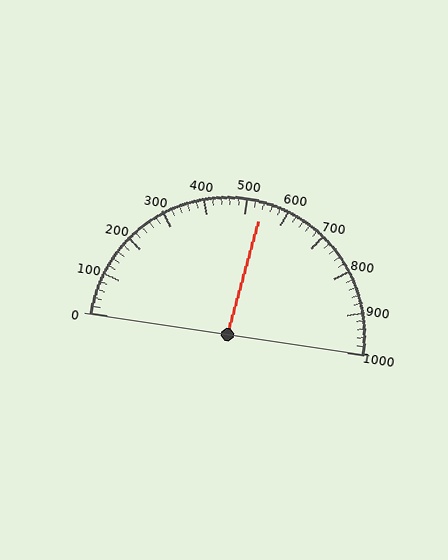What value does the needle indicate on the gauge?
The needle indicates approximately 540.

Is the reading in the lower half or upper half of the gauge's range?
The reading is in the upper half of the range (0 to 1000).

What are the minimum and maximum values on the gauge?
The gauge ranges from 0 to 1000.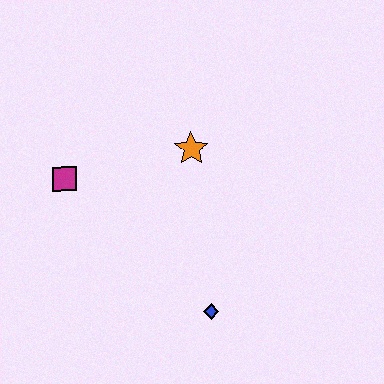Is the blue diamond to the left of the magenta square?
No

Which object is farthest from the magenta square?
The blue diamond is farthest from the magenta square.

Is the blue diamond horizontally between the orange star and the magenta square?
No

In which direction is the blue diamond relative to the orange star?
The blue diamond is below the orange star.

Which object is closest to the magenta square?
The orange star is closest to the magenta square.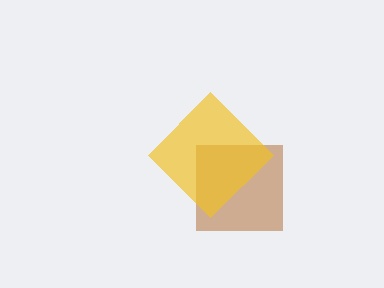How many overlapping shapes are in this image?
There are 2 overlapping shapes in the image.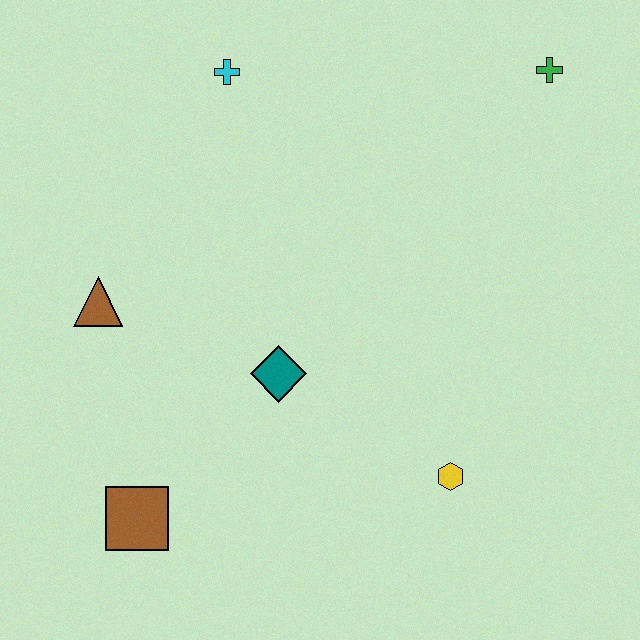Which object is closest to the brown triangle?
The teal diamond is closest to the brown triangle.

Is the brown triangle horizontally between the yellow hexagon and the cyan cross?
No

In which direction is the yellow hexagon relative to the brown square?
The yellow hexagon is to the right of the brown square.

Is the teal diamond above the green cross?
No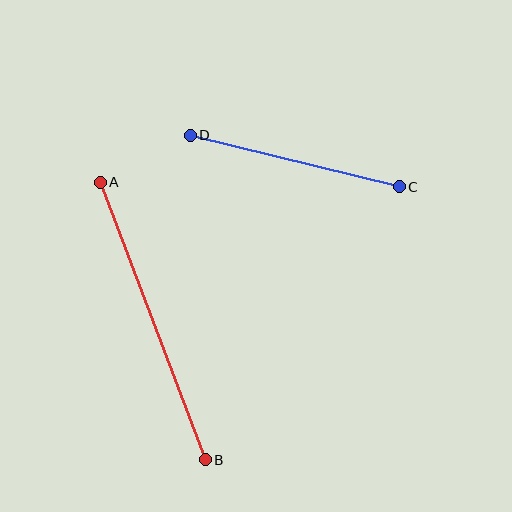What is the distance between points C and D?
The distance is approximately 215 pixels.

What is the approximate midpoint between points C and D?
The midpoint is at approximately (295, 161) pixels.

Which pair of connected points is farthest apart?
Points A and B are farthest apart.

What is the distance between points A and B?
The distance is approximately 297 pixels.